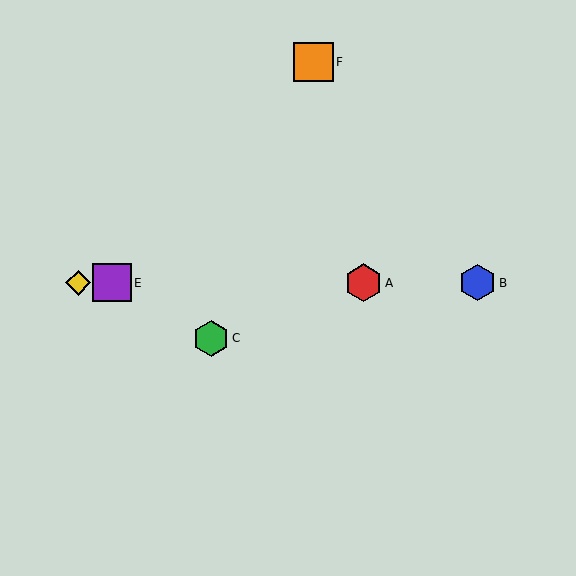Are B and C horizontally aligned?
No, B is at y≈283 and C is at y≈339.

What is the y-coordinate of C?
Object C is at y≈339.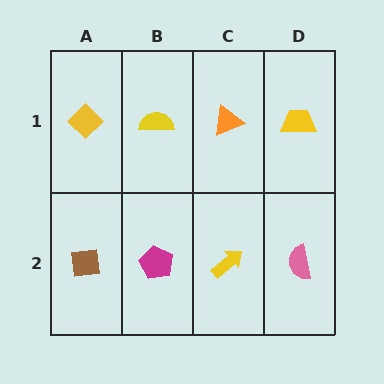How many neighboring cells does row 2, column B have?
3.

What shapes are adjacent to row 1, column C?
A yellow arrow (row 2, column C), a yellow semicircle (row 1, column B), a yellow trapezoid (row 1, column D).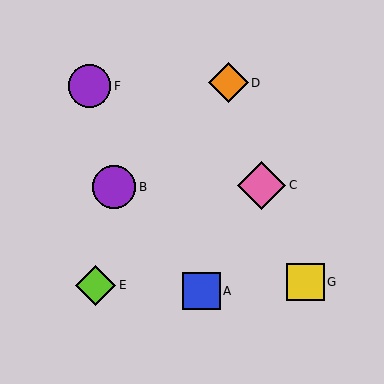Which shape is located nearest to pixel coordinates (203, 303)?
The blue square (labeled A) at (202, 291) is nearest to that location.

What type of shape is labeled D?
Shape D is an orange diamond.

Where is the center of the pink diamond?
The center of the pink diamond is at (262, 185).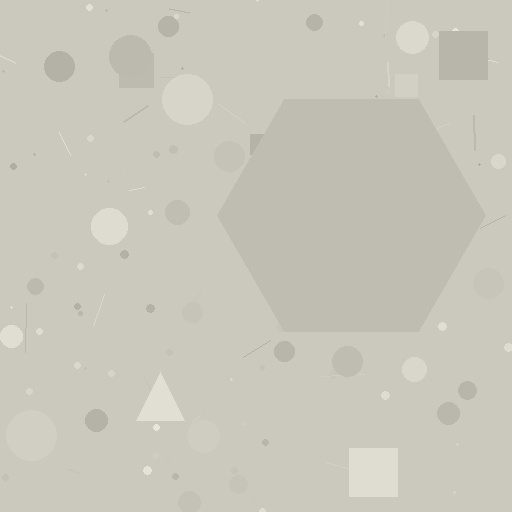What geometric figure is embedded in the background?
A hexagon is embedded in the background.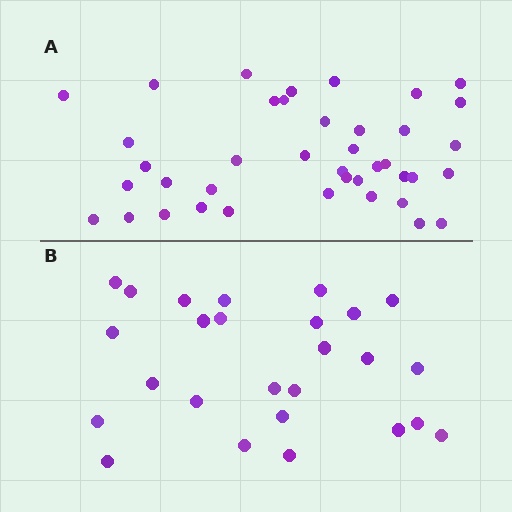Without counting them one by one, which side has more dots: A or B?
Region A (the top region) has more dots.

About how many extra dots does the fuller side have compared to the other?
Region A has approximately 15 more dots than region B.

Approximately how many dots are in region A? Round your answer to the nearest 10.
About 40 dots.